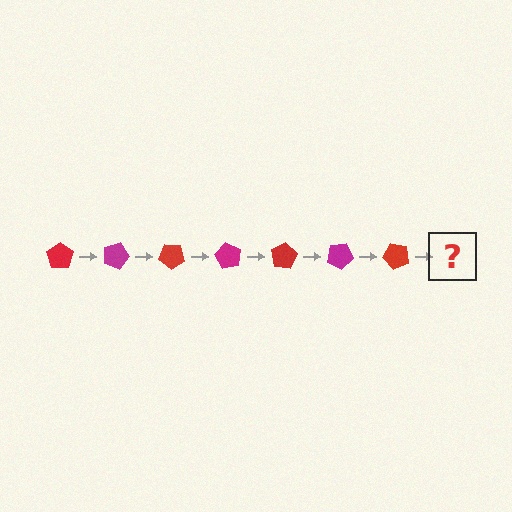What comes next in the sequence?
The next element should be a magenta pentagon, rotated 140 degrees from the start.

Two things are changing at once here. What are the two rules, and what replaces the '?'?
The two rules are that it rotates 20 degrees each step and the color cycles through red and magenta. The '?' should be a magenta pentagon, rotated 140 degrees from the start.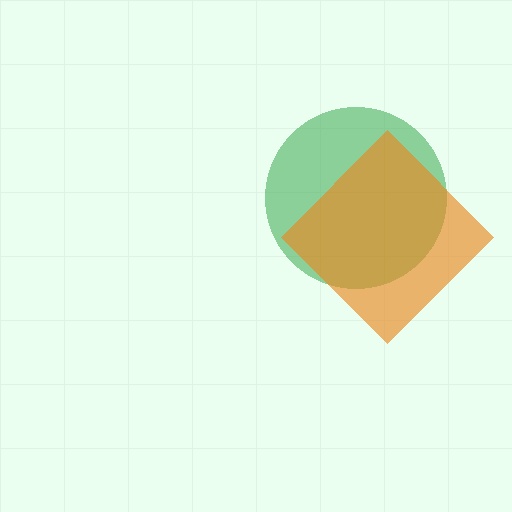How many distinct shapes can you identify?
There are 2 distinct shapes: a green circle, an orange diamond.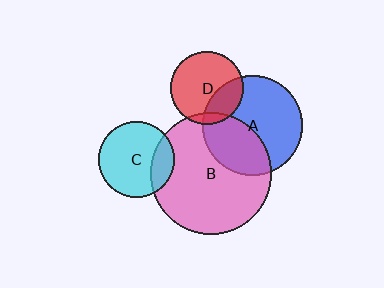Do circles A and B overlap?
Yes.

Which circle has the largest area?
Circle B (pink).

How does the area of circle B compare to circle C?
Approximately 2.6 times.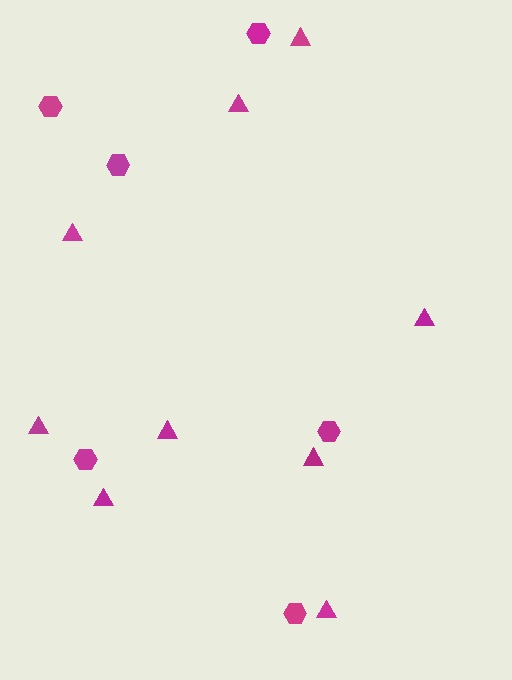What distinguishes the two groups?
There are 2 groups: one group of hexagons (6) and one group of triangles (9).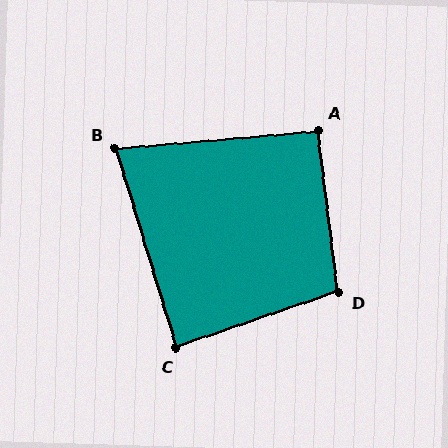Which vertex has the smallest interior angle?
B, at approximately 78 degrees.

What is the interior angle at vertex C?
Approximately 88 degrees (approximately right).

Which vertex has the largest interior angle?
D, at approximately 102 degrees.